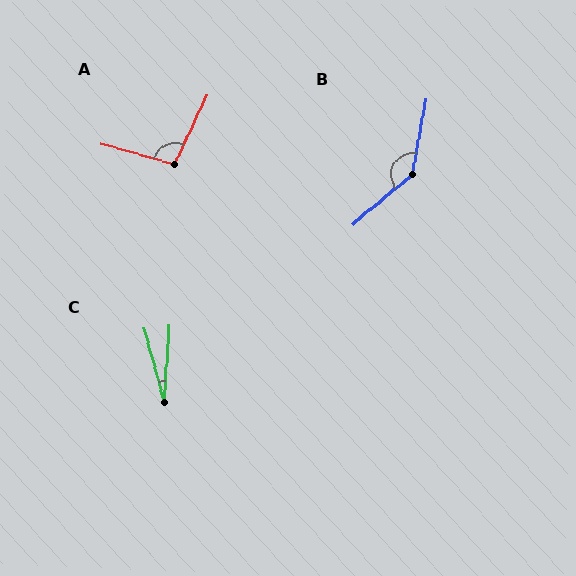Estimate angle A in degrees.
Approximately 99 degrees.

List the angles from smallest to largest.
C (19°), A (99°), B (140°).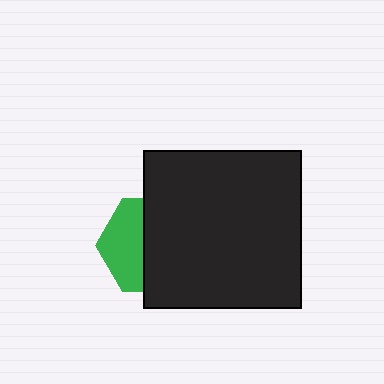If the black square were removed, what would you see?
You would see the complete green hexagon.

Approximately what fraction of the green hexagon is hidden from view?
Roughly 57% of the green hexagon is hidden behind the black square.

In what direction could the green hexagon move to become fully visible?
The green hexagon could move left. That would shift it out from behind the black square entirely.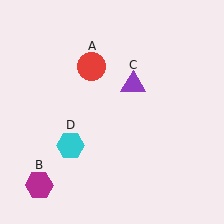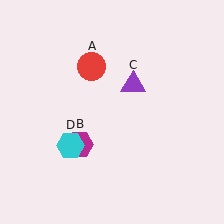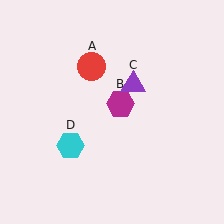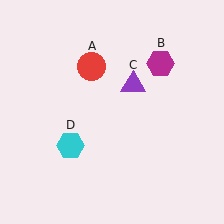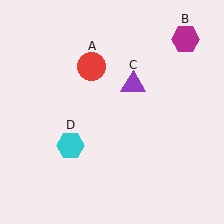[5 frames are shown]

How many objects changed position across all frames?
1 object changed position: magenta hexagon (object B).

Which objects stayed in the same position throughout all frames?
Red circle (object A) and purple triangle (object C) and cyan hexagon (object D) remained stationary.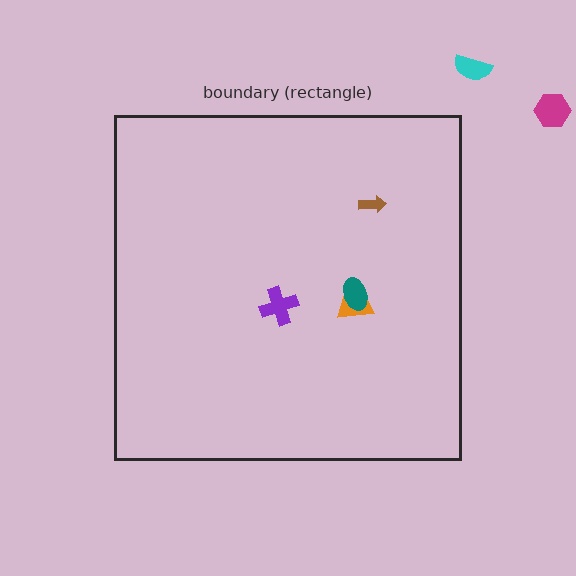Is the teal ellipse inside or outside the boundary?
Inside.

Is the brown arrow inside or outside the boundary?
Inside.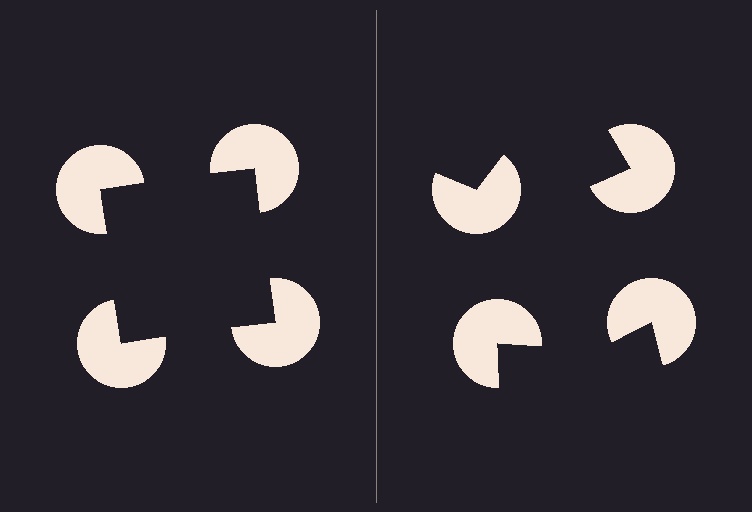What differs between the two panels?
The pac-man discs are positioned identically on both sides; only the wedge orientations differ. On the left they align to a square; on the right they are misaligned.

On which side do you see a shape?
An illusory square appears on the left side. On the right side the wedge cuts are rotated, so no coherent shape forms.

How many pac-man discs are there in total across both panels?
8 — 4 on each side.